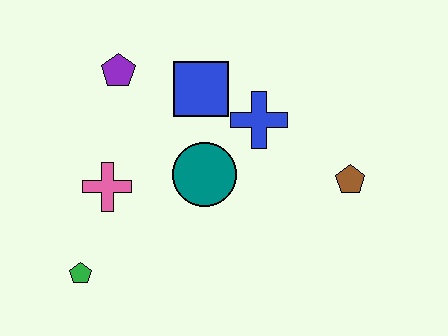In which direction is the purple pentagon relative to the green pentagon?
The purple pentagon is above the green pentagon.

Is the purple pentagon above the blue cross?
Yes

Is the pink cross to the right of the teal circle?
No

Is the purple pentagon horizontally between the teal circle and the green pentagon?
Yes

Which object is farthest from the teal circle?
The green pentagon is farthest from the teal circle.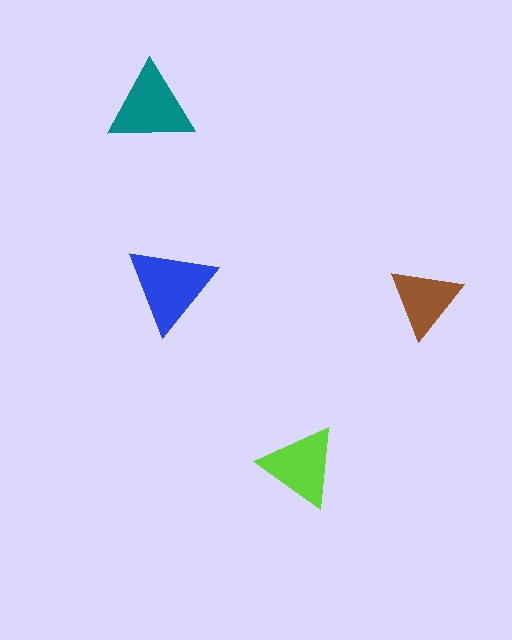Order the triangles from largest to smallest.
the blue one, the teal one, the lime one, the brown one.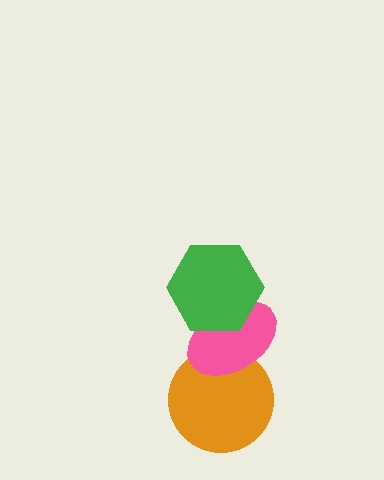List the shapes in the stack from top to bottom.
From top to bottom: the green hexagon, the pink ellipse, the orange circle.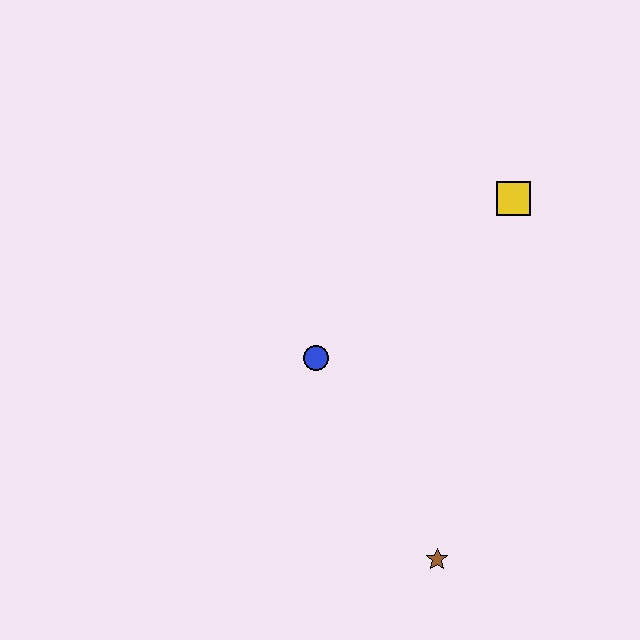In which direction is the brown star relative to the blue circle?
The brown star is below the blue circle.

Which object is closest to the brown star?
The blue circle is closest to the brown star.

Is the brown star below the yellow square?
Yes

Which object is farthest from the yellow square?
The brown star is farthest from the yellow square.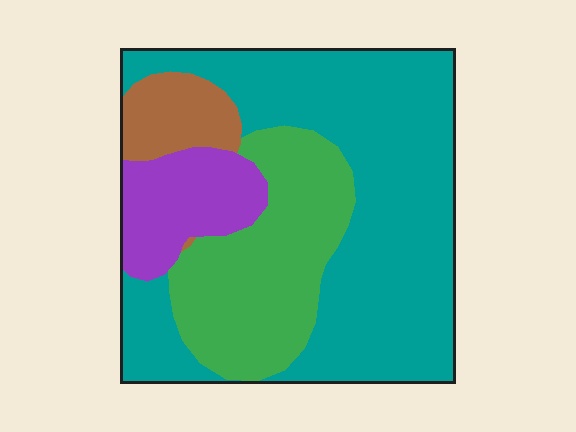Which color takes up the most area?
Teal, at roughly 55%.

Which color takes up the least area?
Brown, at roughly 10%.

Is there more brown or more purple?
Purple.